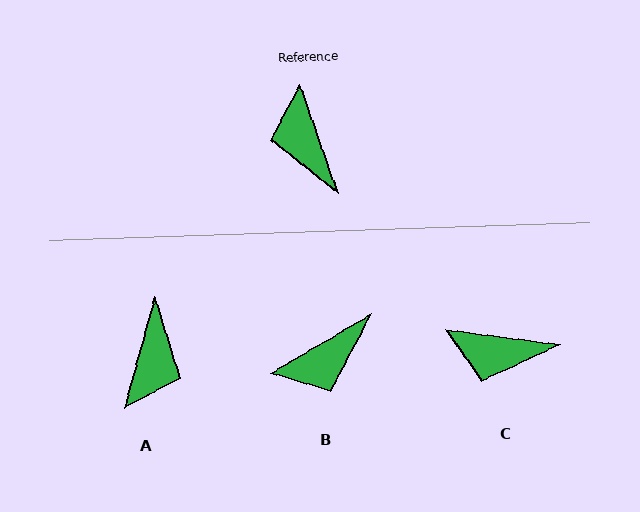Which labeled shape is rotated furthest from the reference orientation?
A, about 146 degrees away.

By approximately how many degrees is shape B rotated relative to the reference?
Approximately 101 degrees counter-clockwise.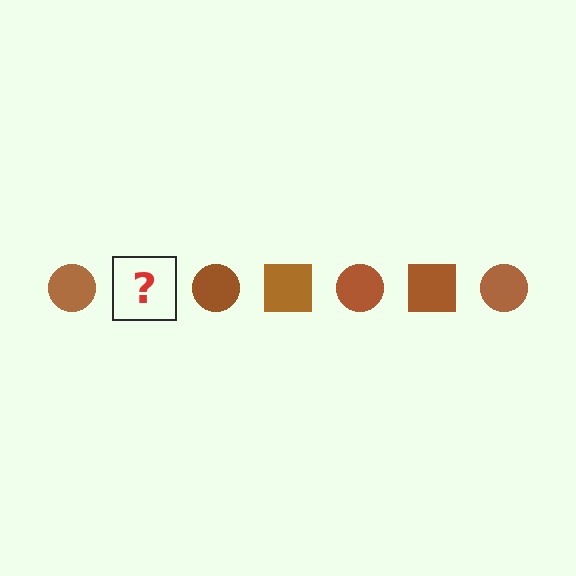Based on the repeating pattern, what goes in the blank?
The blank should be a brown square.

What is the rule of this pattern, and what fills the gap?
The rule is that the pattern cycles through circle, square shapes in brown. The gap should be filled with a brown square.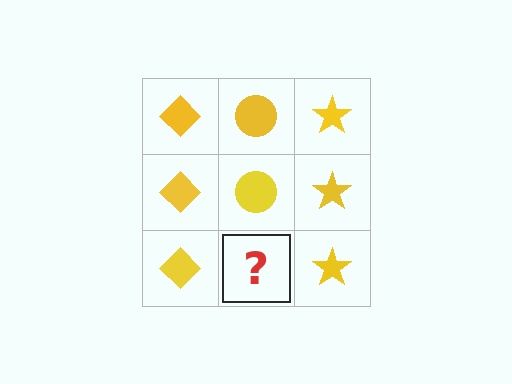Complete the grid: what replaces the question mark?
The question mark should be replaced with a yellow circle.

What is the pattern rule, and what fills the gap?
The rule is that each column has a consistent shape. The gap should be filled with a yellow circle.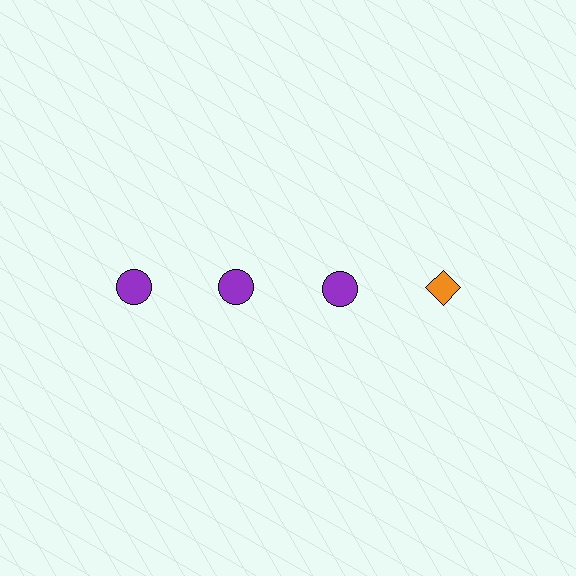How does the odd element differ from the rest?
It differs in both color (orange instead of purple) and shape (diamond instead of circle).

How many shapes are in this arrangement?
There are 4 shapes arranged in a grid pattern.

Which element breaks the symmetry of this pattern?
The orange diamond in the top row, second from right column breaks the symmetry. All other shapes are purple circles.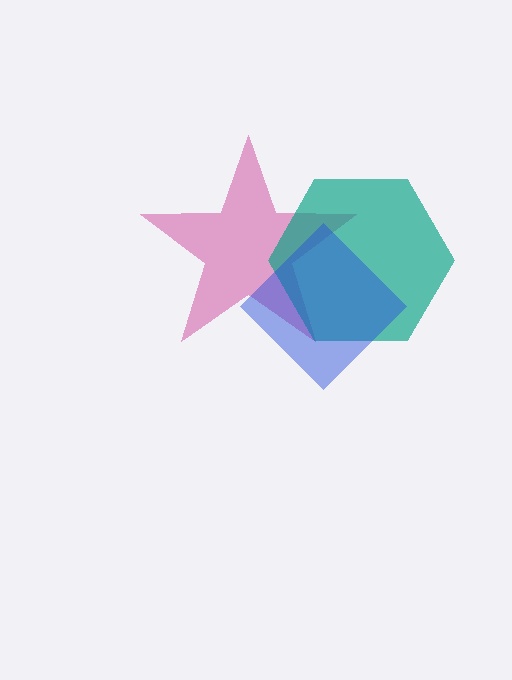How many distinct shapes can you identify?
There are 3 distinct shapes: a magenta star, a teal hexagon, a blue diamond.